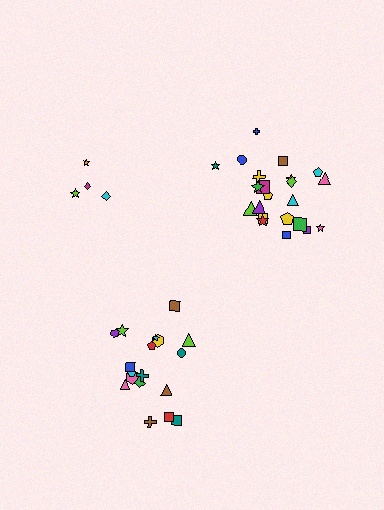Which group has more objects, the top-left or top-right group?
The top-right group.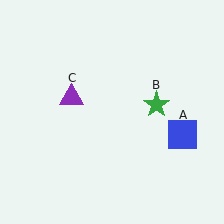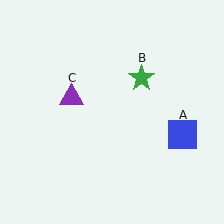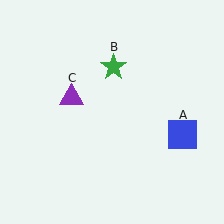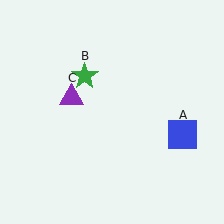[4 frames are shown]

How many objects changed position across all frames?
1 object changed position: green star (object B).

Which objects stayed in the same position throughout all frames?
Blue square (object A) and purple triangle (object C) remained stationary.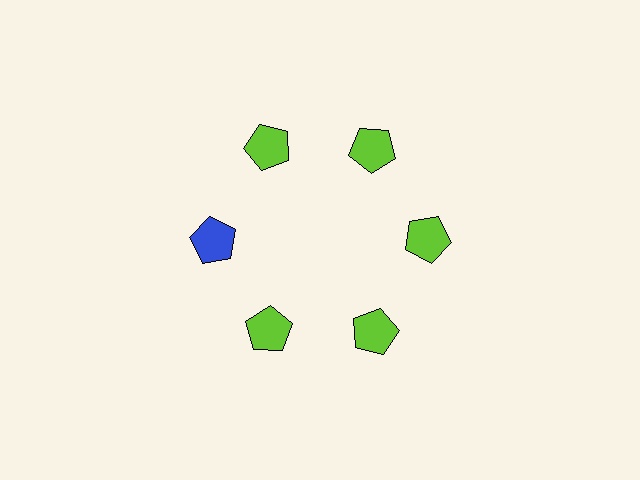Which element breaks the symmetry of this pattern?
The blue pentagon at roughly the 9 o'clock position breaks the symmetry. All other shapes are lime pentagons.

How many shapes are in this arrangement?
There are 6 shapes arranged in a ring pattern.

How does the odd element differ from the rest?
It has a different color: blue instead of lime.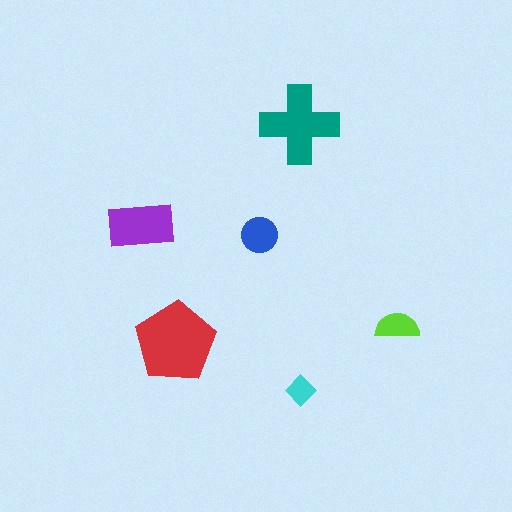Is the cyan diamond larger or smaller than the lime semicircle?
Smaller.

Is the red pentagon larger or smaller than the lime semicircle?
Larger.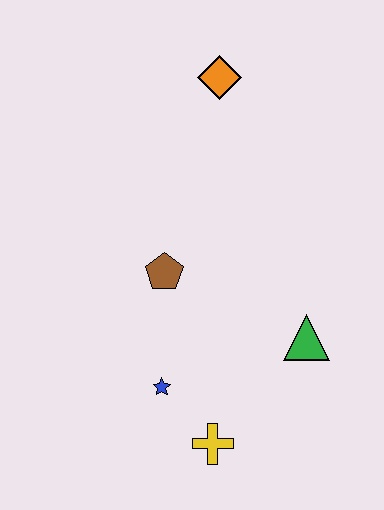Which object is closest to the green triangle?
The yellow cross is closest to the green triangle.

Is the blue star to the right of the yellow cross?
No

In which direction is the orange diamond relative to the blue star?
The orange diamond is above the blue star.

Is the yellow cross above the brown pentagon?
No